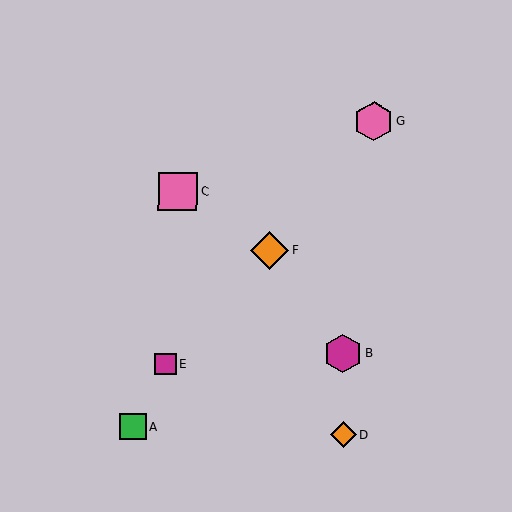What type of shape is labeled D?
Shape D is an orange diamond.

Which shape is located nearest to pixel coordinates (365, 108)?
The pink hexagon (labeled G) at (374, 122) is nearest to that location.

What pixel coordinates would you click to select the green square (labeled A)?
Click at (133, 426) to select the green square A.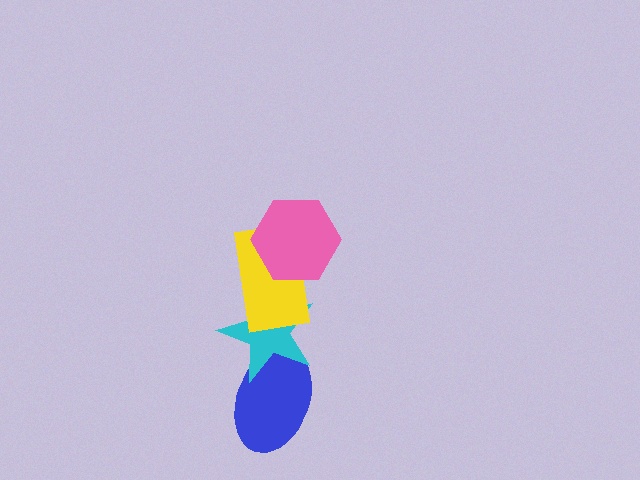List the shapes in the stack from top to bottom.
From top to bottom: the pink hexagon, the yellow rectangle, the cyan star, the blue ellipse.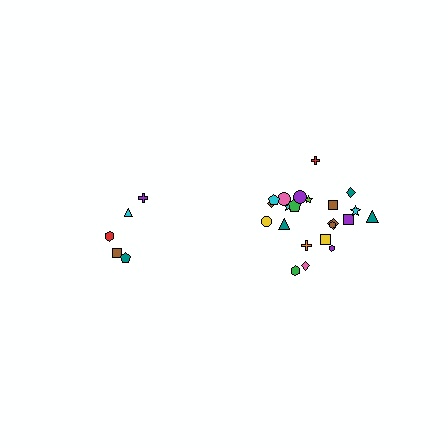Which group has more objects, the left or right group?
The right group.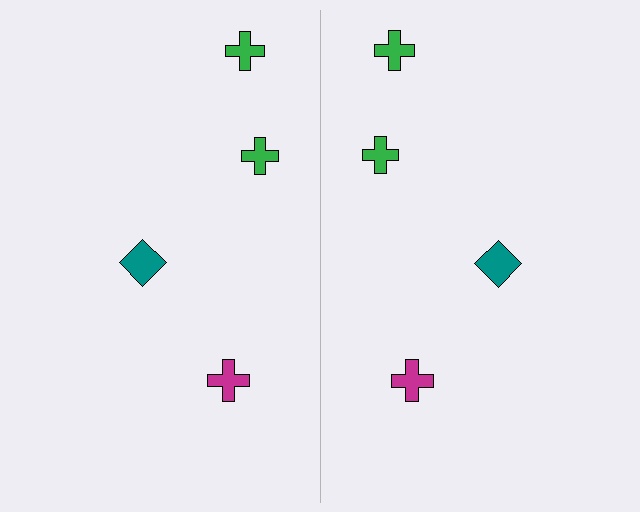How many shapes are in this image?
There are 8 shapes in this image.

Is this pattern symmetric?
Yes, this pattern has bilateral (reflection) symmetry.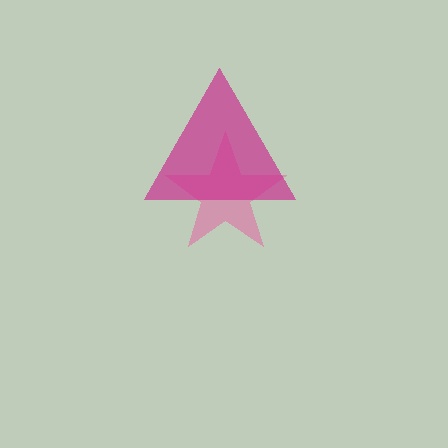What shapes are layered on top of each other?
The layered shapes are: a pink star, a magenta triangle.